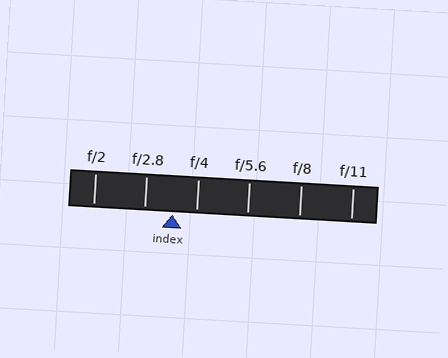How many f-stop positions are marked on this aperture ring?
There are 6 f-stop positions marked.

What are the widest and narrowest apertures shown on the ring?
The widest aperture shown is f/2 and the narrowest is f/11.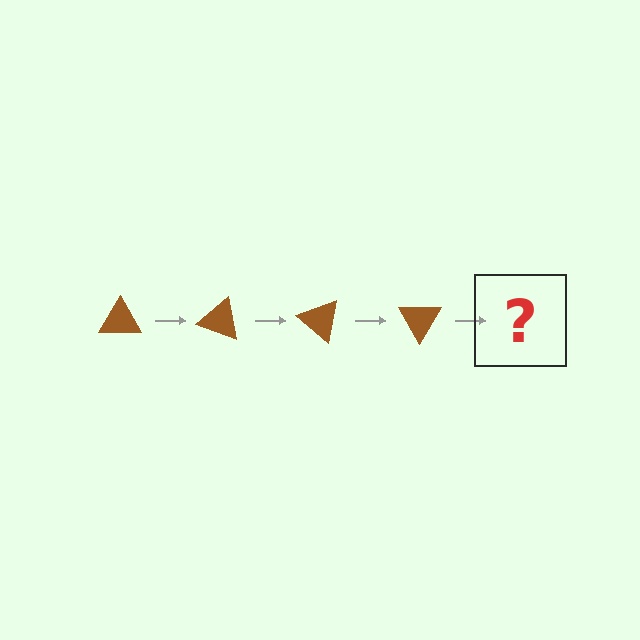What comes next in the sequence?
The next element should be a brown triangle rotated 80 degrees.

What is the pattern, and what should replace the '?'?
The pattern is that the triangle rotates 20 degrees each step. The '?' should be a brown triangle rotated 80 degrees.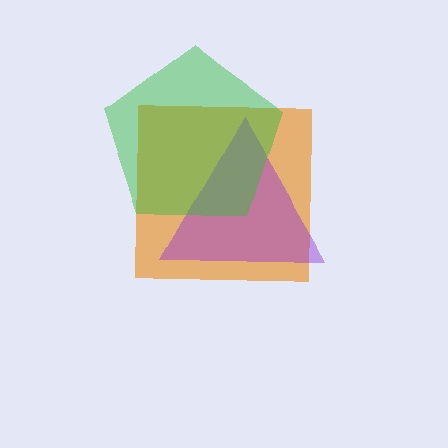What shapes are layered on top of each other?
The layered shapes are: an orange square, a purple triangle, a green pentagon.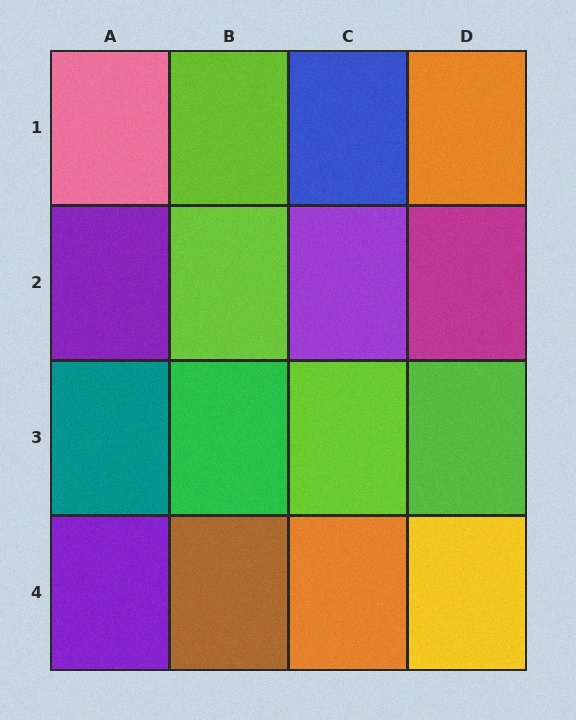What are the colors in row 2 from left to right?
Purple, lime, purple, magenta.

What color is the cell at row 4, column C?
Orange.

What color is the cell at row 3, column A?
Teal.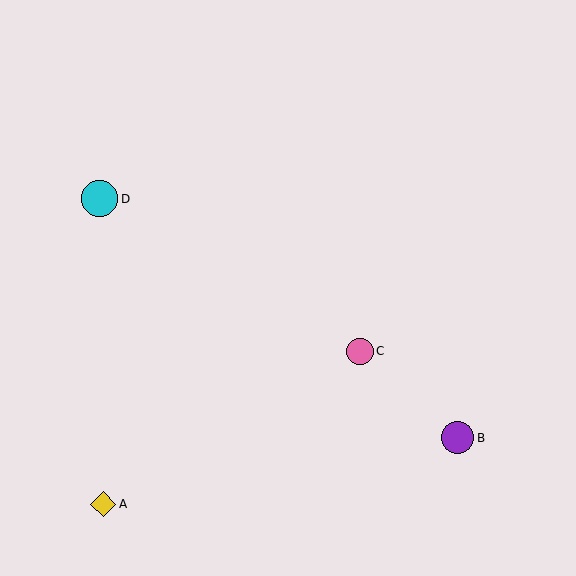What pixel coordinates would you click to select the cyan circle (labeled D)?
Click at (100, 199) to select the cyan circle D.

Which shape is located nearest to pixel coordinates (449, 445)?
The purple circle (labeled B) at (457, 438) is nearest to that location.